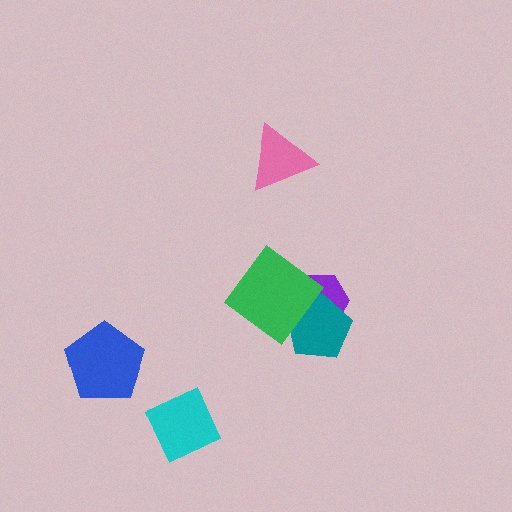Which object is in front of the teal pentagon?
The green diamond is in front of the teal pentagon.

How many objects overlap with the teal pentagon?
2 objects overlap with the teal pentagon.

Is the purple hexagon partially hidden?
Yes, it is partially covered by another shape.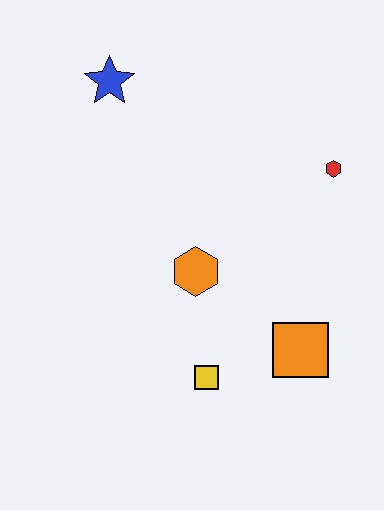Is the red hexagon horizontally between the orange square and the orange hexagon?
No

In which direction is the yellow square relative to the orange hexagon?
The yellow square is below the orange hexagon.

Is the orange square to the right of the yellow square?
Yes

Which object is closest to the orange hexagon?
The yellow square is closest to the orange hexagon.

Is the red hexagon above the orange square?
Yes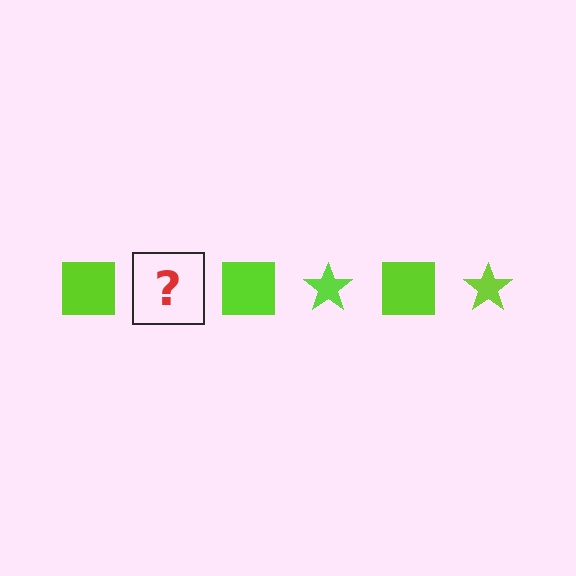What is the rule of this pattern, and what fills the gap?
The rule is that the pattern cycles through square, star shapes in lime. The gap should be filled with a lime star.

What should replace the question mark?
The question mark should be replaced with a lime star.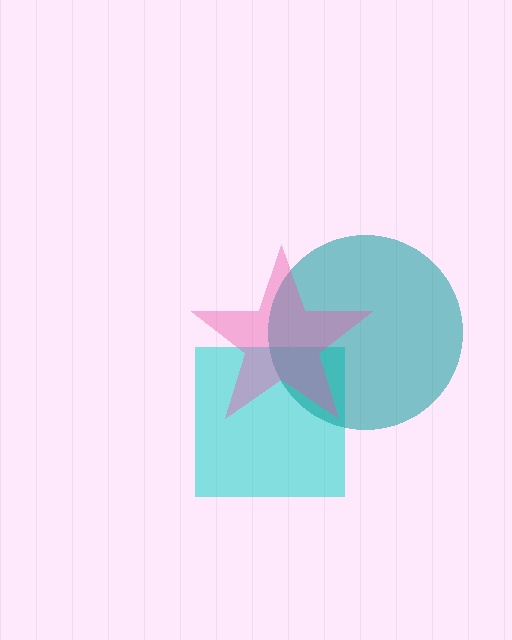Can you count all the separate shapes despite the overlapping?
Yes, there are 3 separate shapes.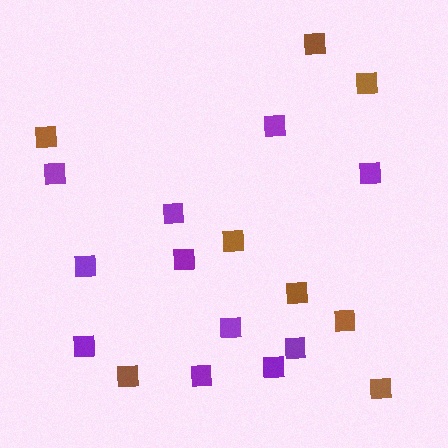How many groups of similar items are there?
There are 2 groups: one group of brown squares (8) and one group of purple squares (11).